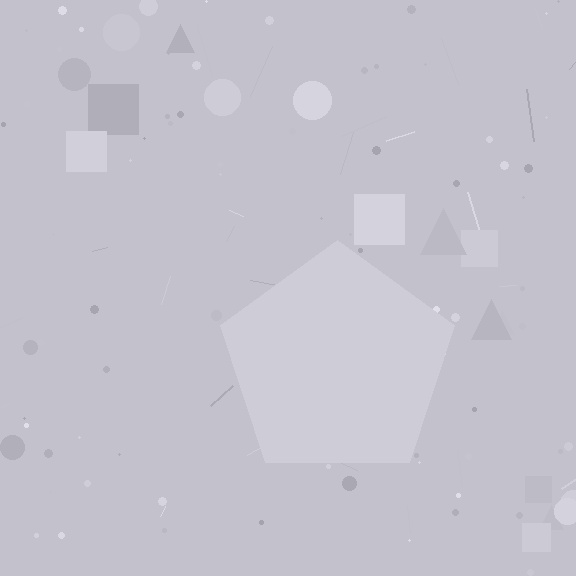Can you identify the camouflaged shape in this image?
The camouflaged shape is a pentagon.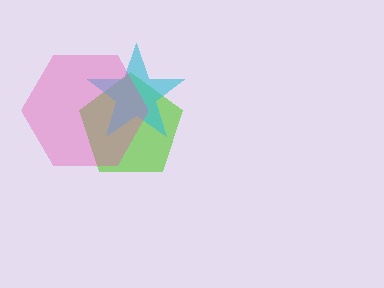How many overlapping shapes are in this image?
There are 3 overlapping shapes in the image.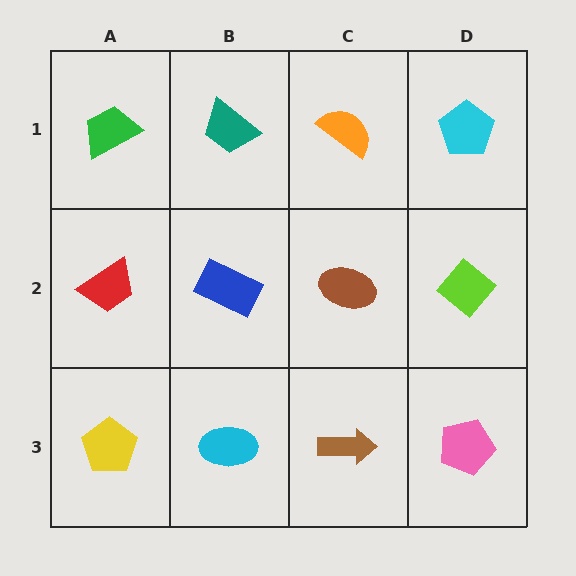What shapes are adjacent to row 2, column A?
A green trapezoid (row 1, column A), a yellow pentagon (row 3, column A), a blue rectangle (row 2, column B).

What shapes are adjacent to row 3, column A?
A red trapezoid (row 2, column A), a cyan ellipse (row 3, column B).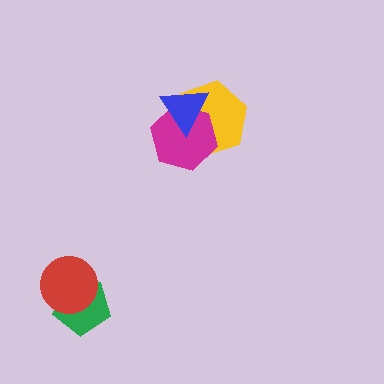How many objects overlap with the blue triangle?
2 objects overlap with the blue triangle.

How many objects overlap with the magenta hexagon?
2 objects overlap with the magenta hexagon.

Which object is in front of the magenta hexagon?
The blue triangle is in front of the magenta hexagon.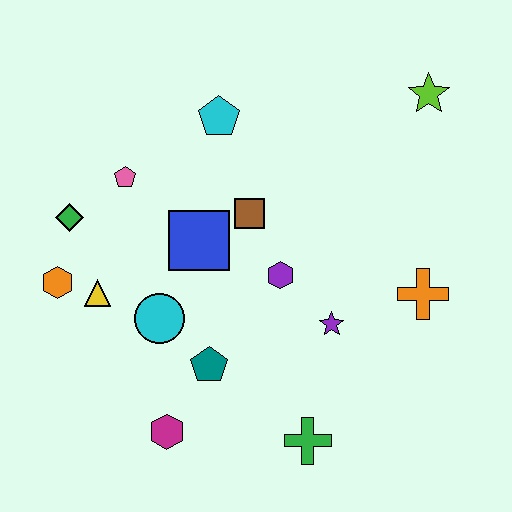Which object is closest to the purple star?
The purple hexagon is closest to the purple star.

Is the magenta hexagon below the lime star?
Yes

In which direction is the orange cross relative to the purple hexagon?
The orange cross is to the right of the purple hexagon.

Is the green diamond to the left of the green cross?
Yes